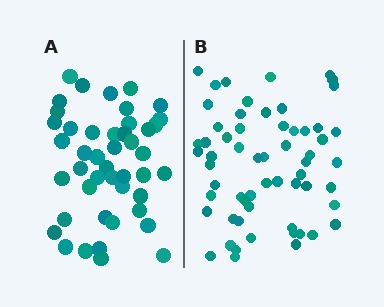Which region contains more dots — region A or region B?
Region B (the right region) has more dots.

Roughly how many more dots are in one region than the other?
Region B has approximately 15 more dots than region A.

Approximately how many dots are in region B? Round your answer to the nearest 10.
About 60 dots.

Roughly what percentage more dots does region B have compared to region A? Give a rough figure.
About 35% more.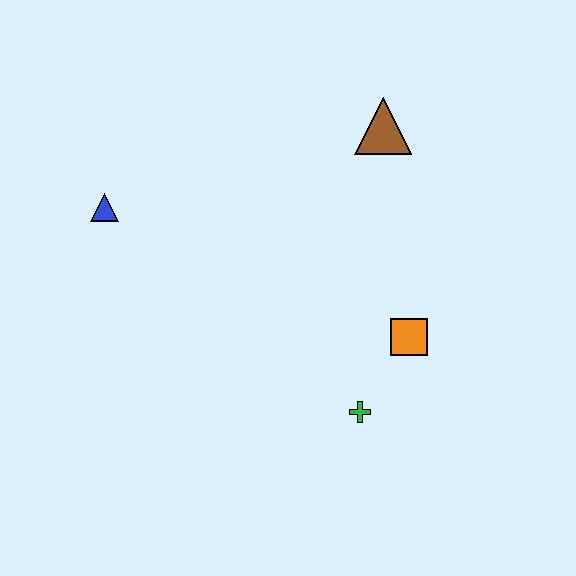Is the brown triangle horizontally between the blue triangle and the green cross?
No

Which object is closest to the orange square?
The green cross is closest to the orange square.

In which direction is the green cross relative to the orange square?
The green cross is below the orange square.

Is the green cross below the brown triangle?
Yes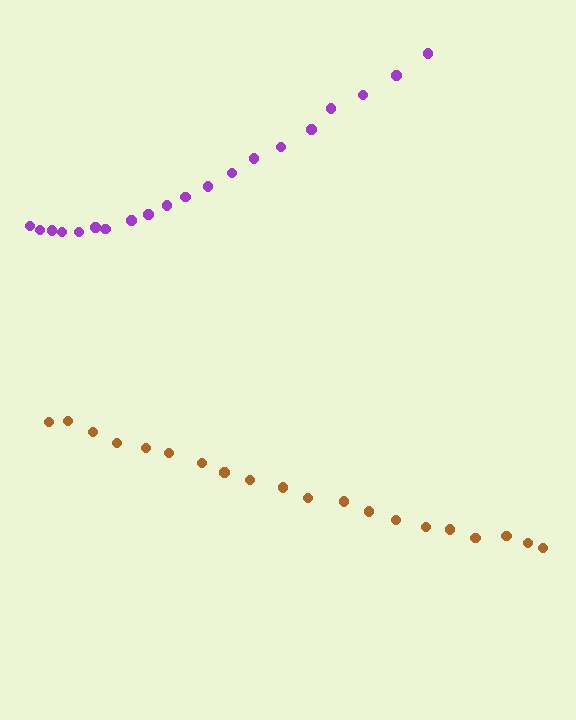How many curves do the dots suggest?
There are 2 distinct paths.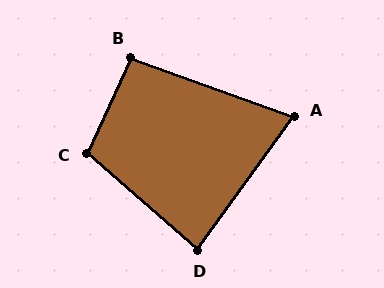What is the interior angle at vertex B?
Approximately 95 degrees (approximately right).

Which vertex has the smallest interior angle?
A, at approximately 74 degrees.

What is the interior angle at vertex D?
Approximately 85 degrees (approximately right).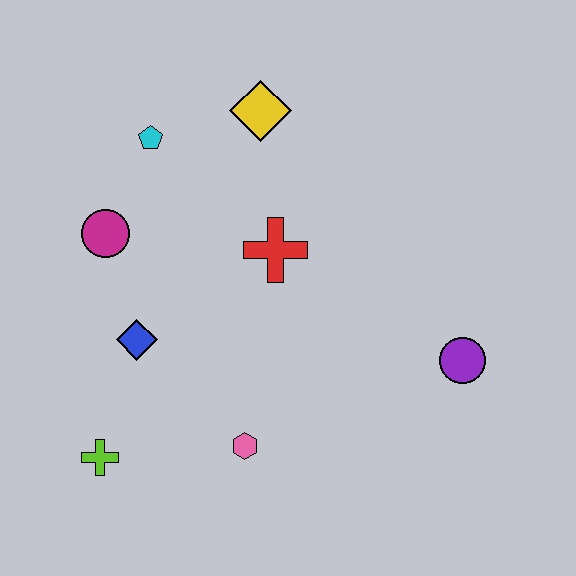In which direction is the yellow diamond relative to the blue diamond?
The yellow diamond is above the blue diamond.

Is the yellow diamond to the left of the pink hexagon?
No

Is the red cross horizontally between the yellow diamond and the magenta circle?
No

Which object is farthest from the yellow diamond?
The lime cross is farthest from the yellow diamond.